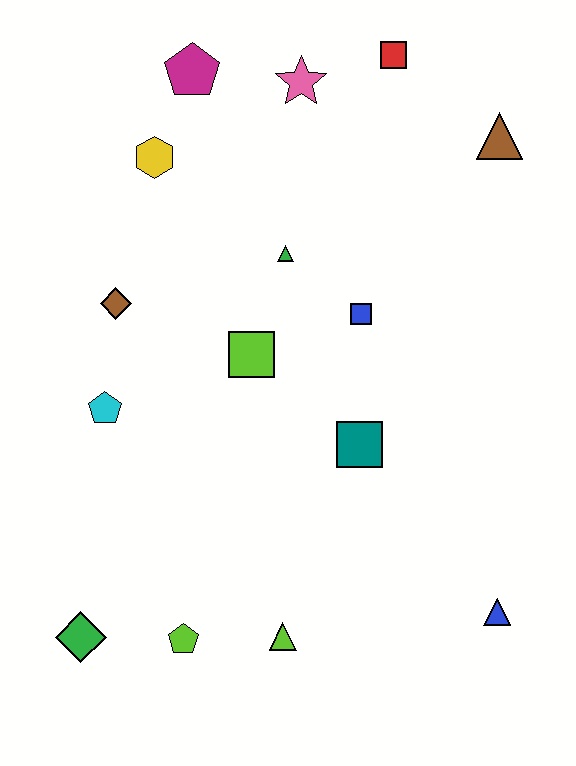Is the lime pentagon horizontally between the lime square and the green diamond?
Yes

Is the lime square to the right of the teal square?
No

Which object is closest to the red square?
The pink star is closest to the red square.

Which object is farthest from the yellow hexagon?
The blue triangle is farthest from the yellow hexagon.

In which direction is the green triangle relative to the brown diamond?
The green triangle is to the right of the brown diamond.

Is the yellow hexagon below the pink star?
Yes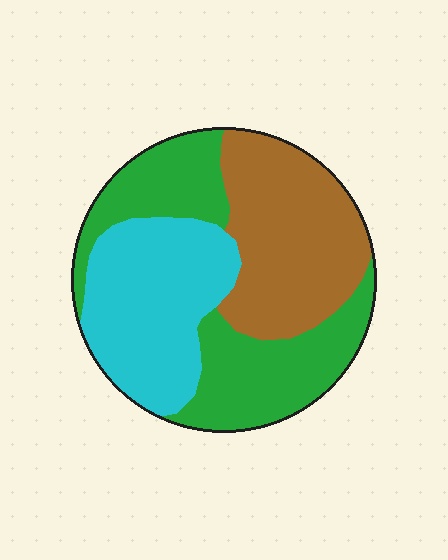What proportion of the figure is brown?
Brown takes up between a quarter and a half of the figure.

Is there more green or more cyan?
Green.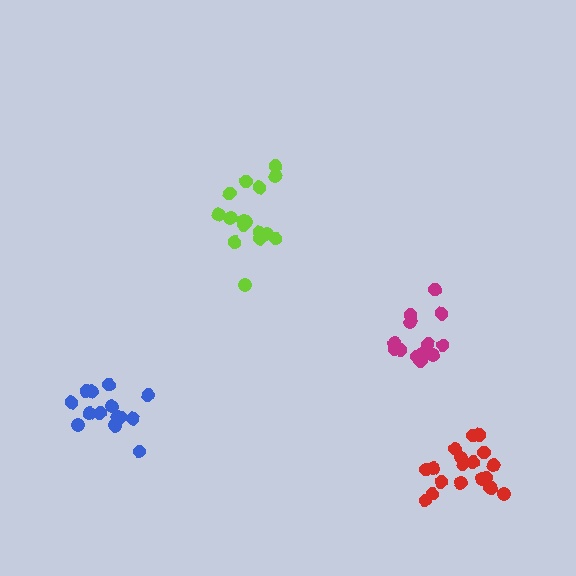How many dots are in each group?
Group 1: 16 dots, Group 2: 19 dots, Group 3: 14 dots, Group 4: 13 dots (62 total).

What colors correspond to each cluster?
The clusters are colored: lime, red, blue, magenta.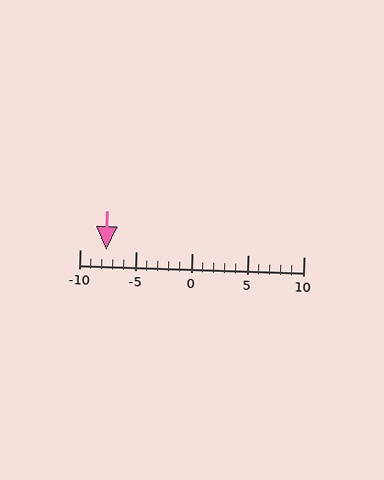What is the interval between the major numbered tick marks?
The major tick marks are spaced 5 units apart.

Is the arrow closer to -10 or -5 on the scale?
The arrow is closer to -10.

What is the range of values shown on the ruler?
The ruler shows values from -10 to 10.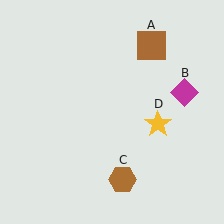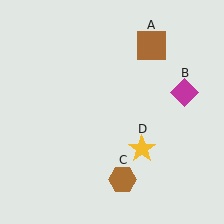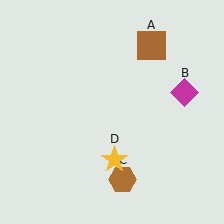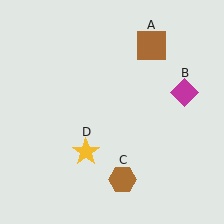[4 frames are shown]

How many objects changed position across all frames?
1 object changed position: yellow star (object D).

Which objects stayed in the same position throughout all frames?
Brown square (object A) and magenta diamond (object B) and brown hexagon (object C) remained stationary.